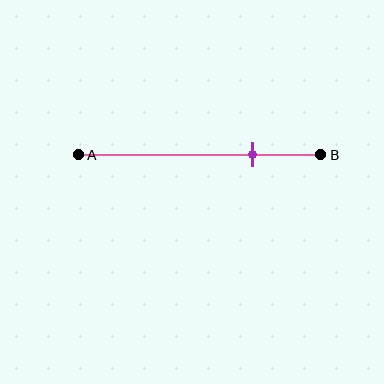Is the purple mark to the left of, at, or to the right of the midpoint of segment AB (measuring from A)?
The purple mark is to the right of the midpoint of segment AB.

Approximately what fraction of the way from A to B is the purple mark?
The purple mark is approximately 70% of the way from A to B.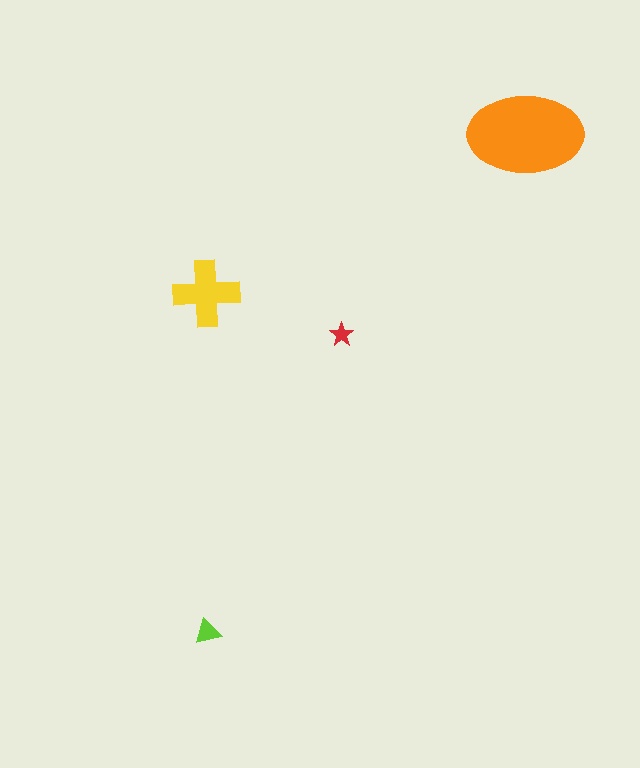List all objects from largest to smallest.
The orange ellipse, the yellow cross, the lime triangle, the red star.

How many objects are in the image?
There are 4 objects in the image.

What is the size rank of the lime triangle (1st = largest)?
3rd.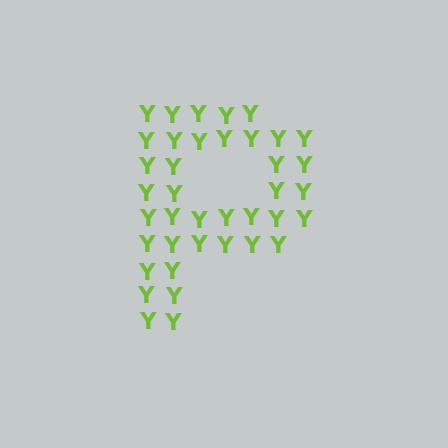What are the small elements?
The small elements are letter Y's.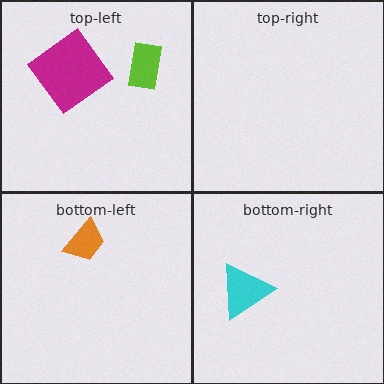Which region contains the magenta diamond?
The top-left region.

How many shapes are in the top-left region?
2.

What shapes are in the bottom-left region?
The orange trapezoid.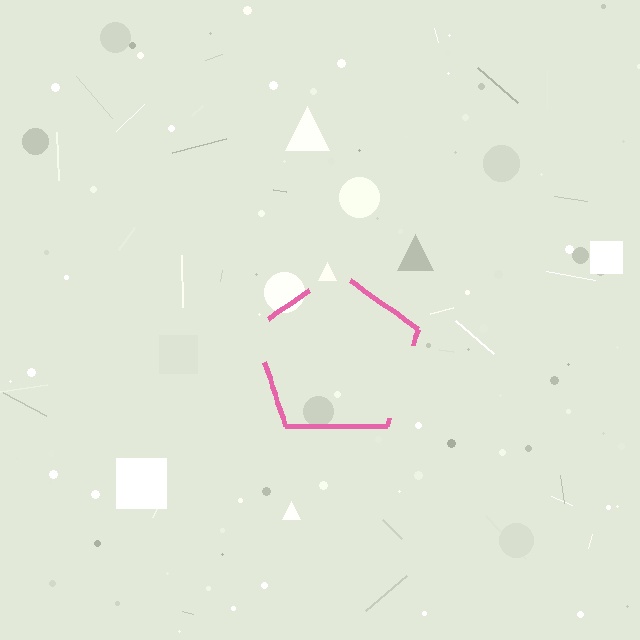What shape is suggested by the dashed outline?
The dashed outline suggests a pentagon.